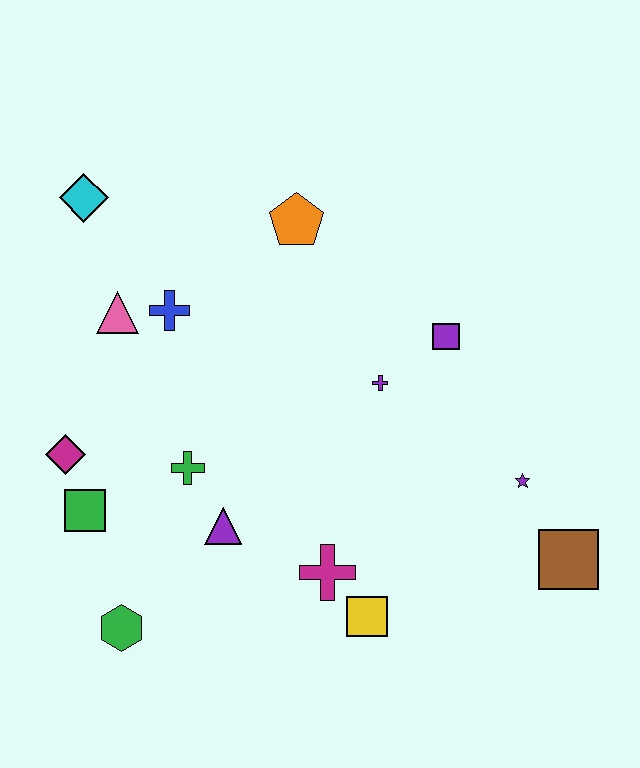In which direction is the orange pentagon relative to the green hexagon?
The orange pentagon is above the green hexagon.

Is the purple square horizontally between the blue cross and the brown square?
Yes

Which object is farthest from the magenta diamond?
The brown square is farthest from the magenta diamond.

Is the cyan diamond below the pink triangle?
No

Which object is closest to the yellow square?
The magenta cross is closest to the yellow square.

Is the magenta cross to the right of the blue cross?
Yes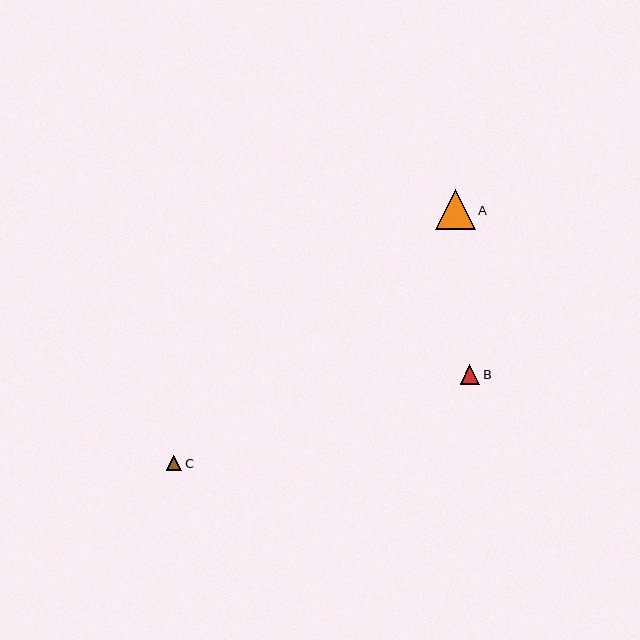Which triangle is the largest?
Triangle A is the largest with a size of approximately 40 pixels.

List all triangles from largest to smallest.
From largest to smallest: A, B, C.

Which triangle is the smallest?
Triangle C is the smallest with a size of approximately 15 pixels.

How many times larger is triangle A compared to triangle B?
Triangle A is approximately 2.0 times the size of triangle B.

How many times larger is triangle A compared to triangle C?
Triangle A is approximately 2.6 times the size of triangle C.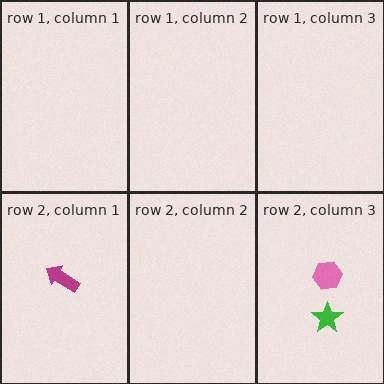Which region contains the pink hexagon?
The row 2, column 3 region.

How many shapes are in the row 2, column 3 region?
2.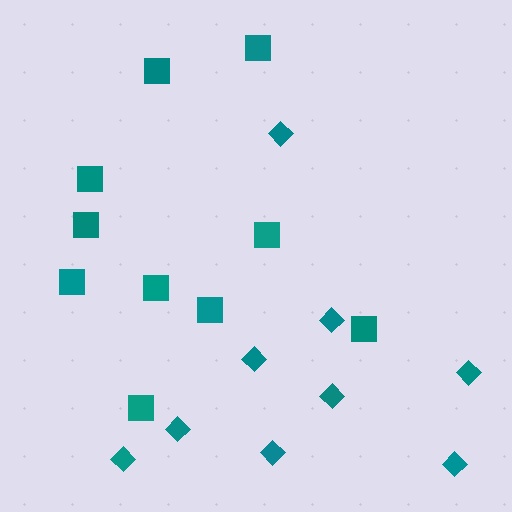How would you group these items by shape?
There are 2 groups: one group of squares (10) and one group of diamonds (9).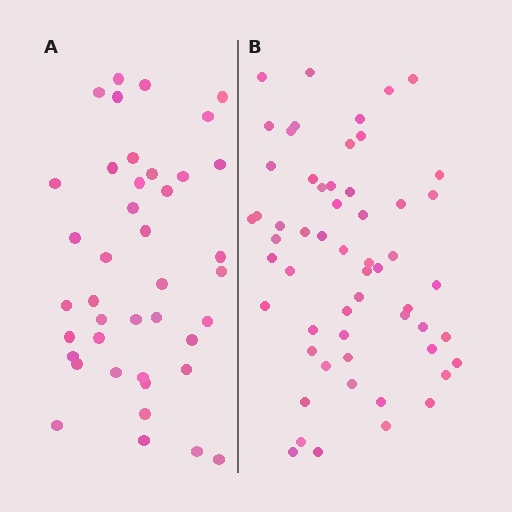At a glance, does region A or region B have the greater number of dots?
Region B (the right region) has more dots.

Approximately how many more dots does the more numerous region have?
Region B has approximately 15 more dots than region A.